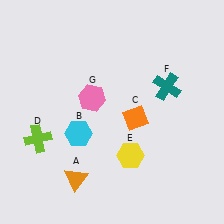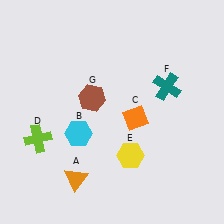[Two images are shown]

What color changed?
The hexagon (G) changed from pink in Image 1 to brown in Image 2.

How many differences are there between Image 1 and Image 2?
There is 1 difference between the two images.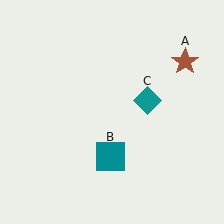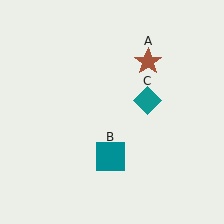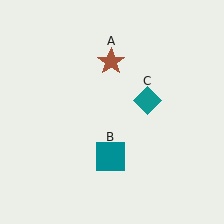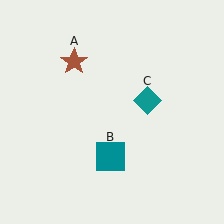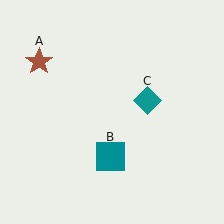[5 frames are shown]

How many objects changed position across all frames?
1 object changed position: brown star (object A).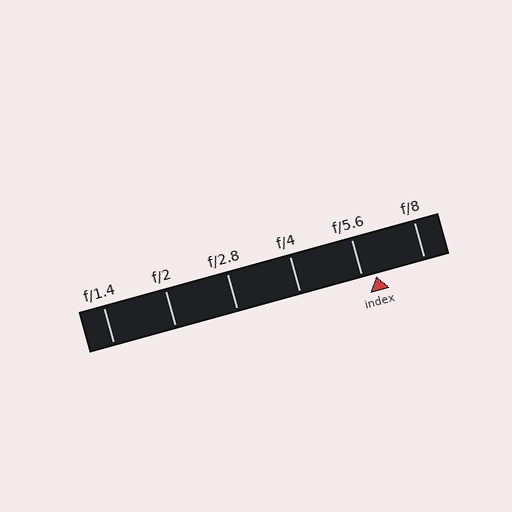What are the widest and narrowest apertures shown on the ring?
The widest aperture shown is f/1.4 and the narrowest is f/8.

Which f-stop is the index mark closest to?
The index mark is closest to f/5.6.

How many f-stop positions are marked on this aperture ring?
There are 6 f-stop positions marked.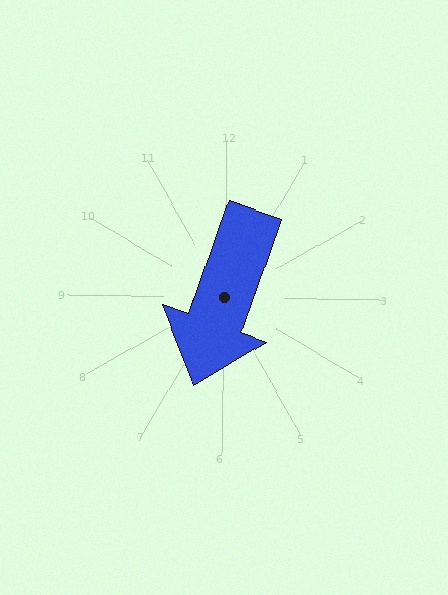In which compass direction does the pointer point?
South.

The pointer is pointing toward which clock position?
Roughly 7 o'clock.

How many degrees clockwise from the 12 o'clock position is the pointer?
Approximately 199 degrees.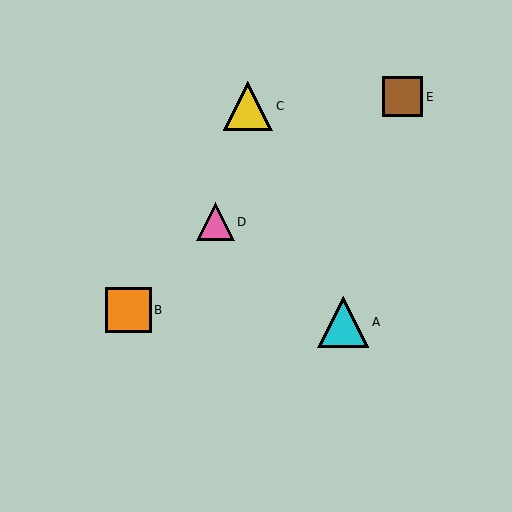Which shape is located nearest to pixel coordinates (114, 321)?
The orange square (labeled B) at (129, 310) is nearest to that location.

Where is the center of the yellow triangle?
The center of the yellow triangle is at (248, 106).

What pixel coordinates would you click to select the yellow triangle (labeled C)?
Click at (248, 106) to select the yellow triangle C.